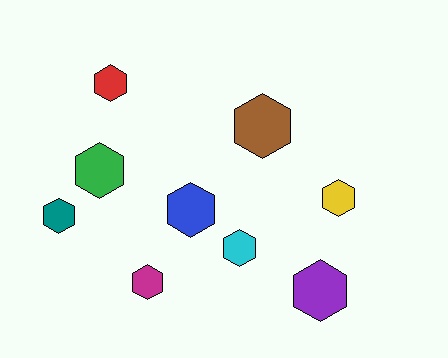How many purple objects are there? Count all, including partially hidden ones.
There is 1 purple object.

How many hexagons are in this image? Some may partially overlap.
There are 9 hexagons.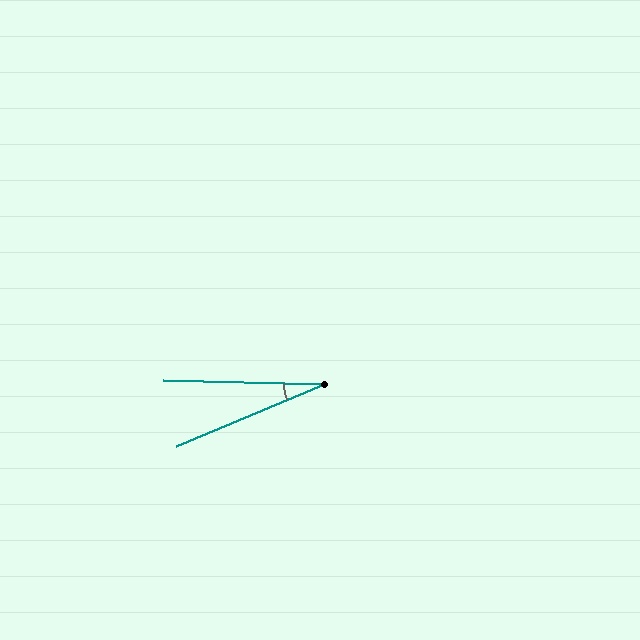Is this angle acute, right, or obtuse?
It is acute.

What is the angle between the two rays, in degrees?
Approximately 24 degrees.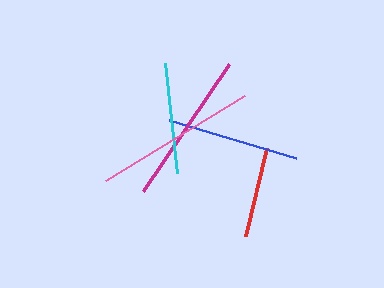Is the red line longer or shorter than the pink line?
The pink line is longer than the red line.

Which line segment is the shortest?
The red line is the shortest at approximately 90 pixels.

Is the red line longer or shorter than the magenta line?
The magenta line is longer than the red line.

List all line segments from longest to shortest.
From longest to shortest: pink, magenta, blue, cyan, red.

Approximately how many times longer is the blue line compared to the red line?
The blue line is approximately 1.5 times the length of the red line.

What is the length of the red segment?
The red segment is approximately 90 pixels long.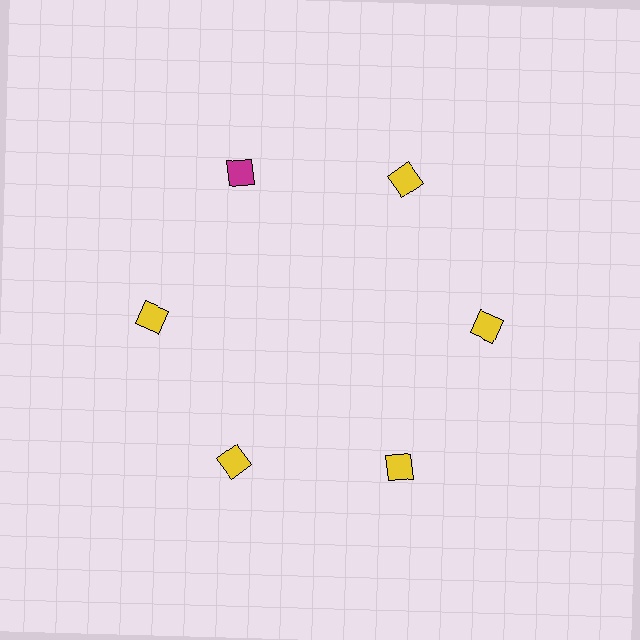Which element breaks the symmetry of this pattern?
The magenta diamond at roughly the 11 o'clock position breaks the symmetry. All other shapes are yellow diamonds.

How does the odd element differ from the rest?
It has a different color: magenta instead of yellow.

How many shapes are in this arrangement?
There are 6 shapes arranged in a ring pattern.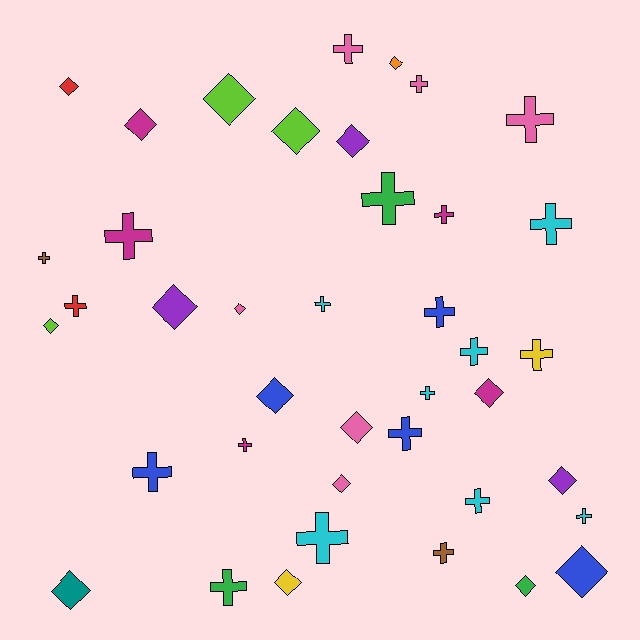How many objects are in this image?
There are 40 objects.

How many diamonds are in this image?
There are 18 diamonds.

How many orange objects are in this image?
There is 1 orange object.